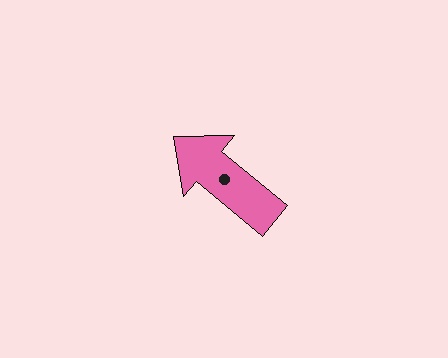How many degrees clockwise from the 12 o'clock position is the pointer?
Approximately 310 degrees.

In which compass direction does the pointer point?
Northwest.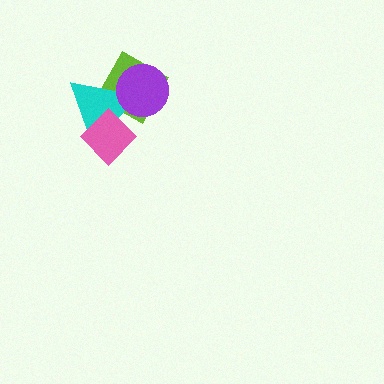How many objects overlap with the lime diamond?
3 objects overlap with the lime diamond.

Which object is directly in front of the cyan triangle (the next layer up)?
The pink diamond is directly in front of the cyan triangle.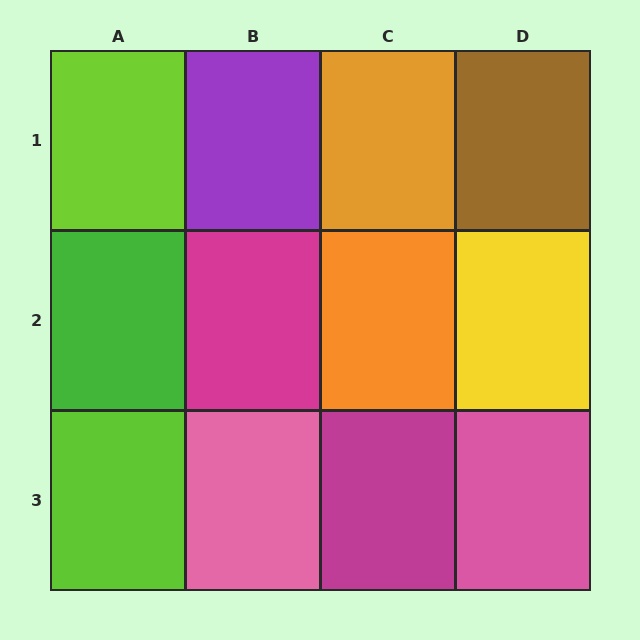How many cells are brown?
1 cell is brown.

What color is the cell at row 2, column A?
Green.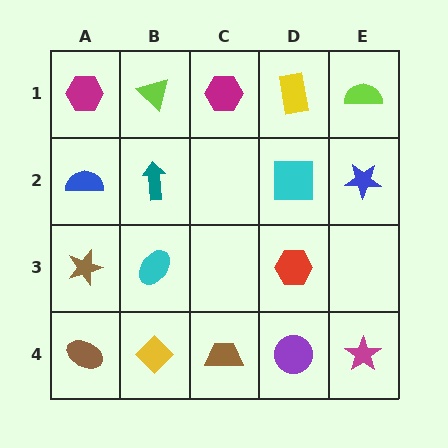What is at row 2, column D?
A cyan square.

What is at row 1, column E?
A lime semicircle.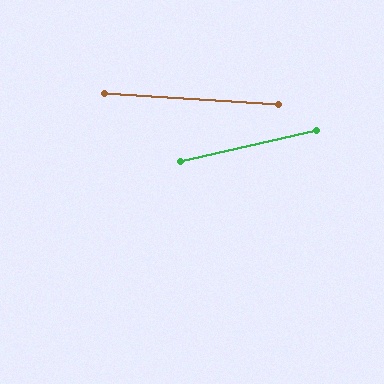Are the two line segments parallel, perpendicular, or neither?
Neither parallel nor perpendicular — they differ by about 16°.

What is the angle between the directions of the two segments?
Approximately 16 degrees.